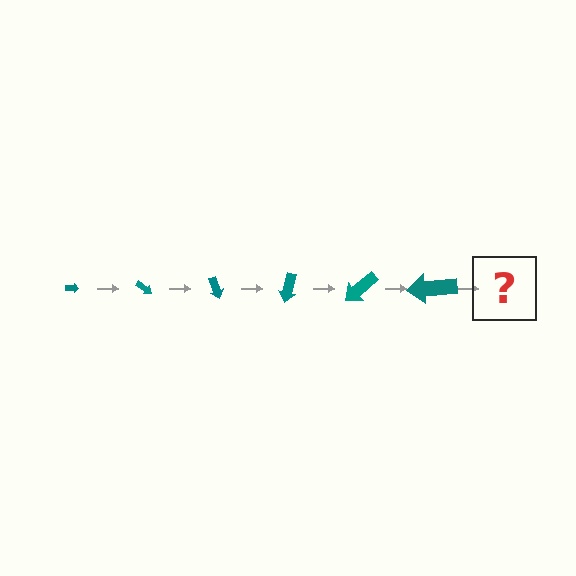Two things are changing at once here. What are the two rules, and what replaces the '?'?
The two rules are that the arrow grows larger each step and it rotates 35 degrees each step. The '?' should be an arrow, larger than the previous one and rotated 210 degrees from the start.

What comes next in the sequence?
The next element should be an arrow, larger than the previous one and rotated 210 degrees from the start.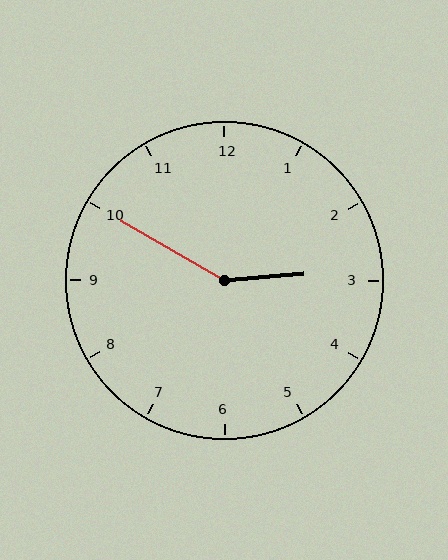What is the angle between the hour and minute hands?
Approximately 145 degrees.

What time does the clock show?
2:50.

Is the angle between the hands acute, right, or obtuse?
It is obtuse.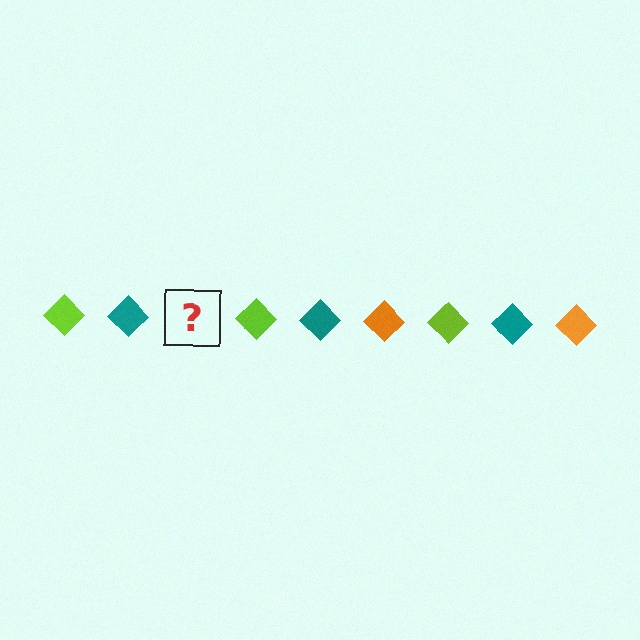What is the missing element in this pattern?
The missing element is an orange diamond.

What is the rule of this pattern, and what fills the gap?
The rule is that the pattern cycles through lime, teal, orange diamonds. The gap should be filled with an orange diamond.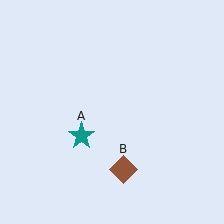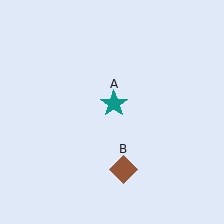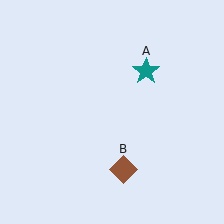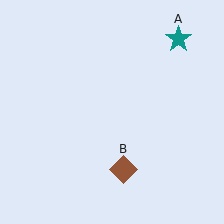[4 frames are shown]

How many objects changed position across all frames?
1 object changed position: teal star (object A).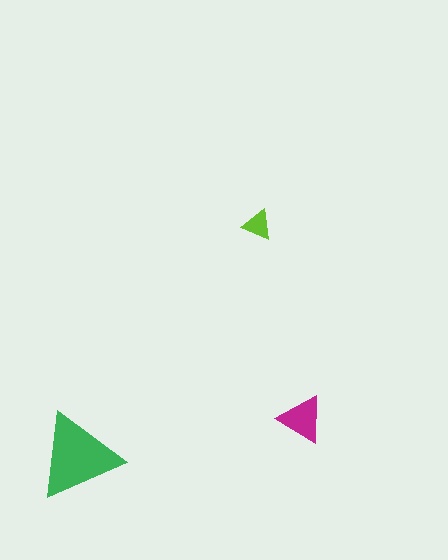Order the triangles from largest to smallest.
the green one, the magenta one, the lime one.